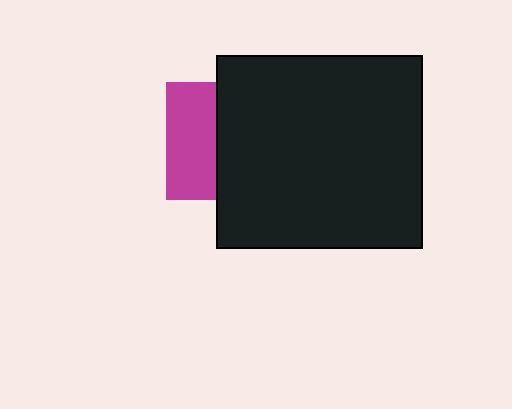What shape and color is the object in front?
The object in front is a black rectangle.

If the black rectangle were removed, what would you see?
You would see the complete magenta square.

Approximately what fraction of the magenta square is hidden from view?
Roughly 58% of the magenta square is hidden behind the black rectangle.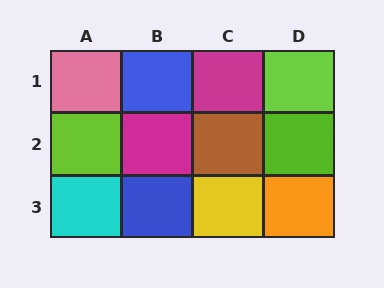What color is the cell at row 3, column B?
Blue.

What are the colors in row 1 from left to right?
Pink, blue, magenta, lime.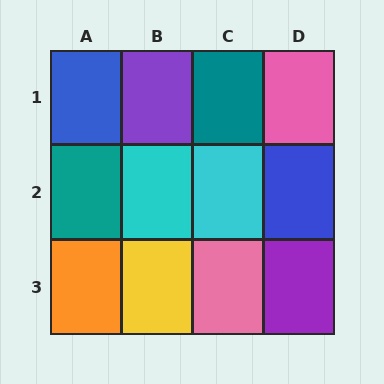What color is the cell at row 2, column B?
Cyan.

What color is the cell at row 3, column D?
Purple.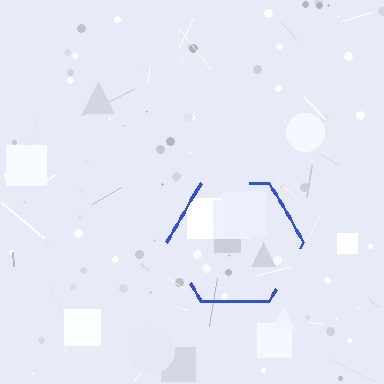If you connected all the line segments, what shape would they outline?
They would outline a hexagon.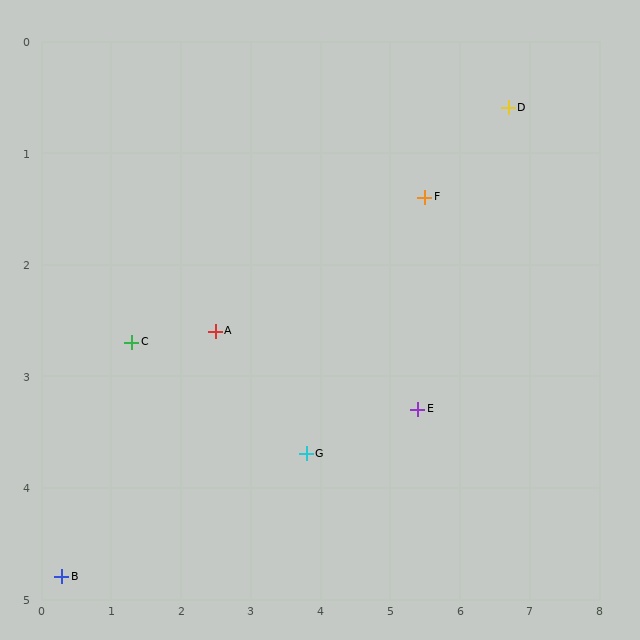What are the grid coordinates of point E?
Point E is at approximately (5.4, 3.3).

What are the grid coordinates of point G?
Point G is at approximately (3.8, 3.7).